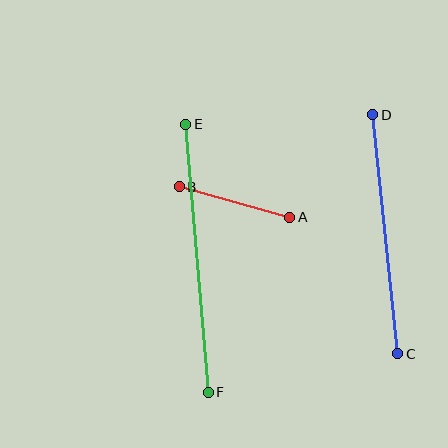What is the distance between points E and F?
The distance is approximately 269 pixels.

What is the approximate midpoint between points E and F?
The midpoint is at approximately (197, 258) pixels.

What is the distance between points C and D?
The distance is approximately 240 pixels.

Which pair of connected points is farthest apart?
Points E and F are farthest apart.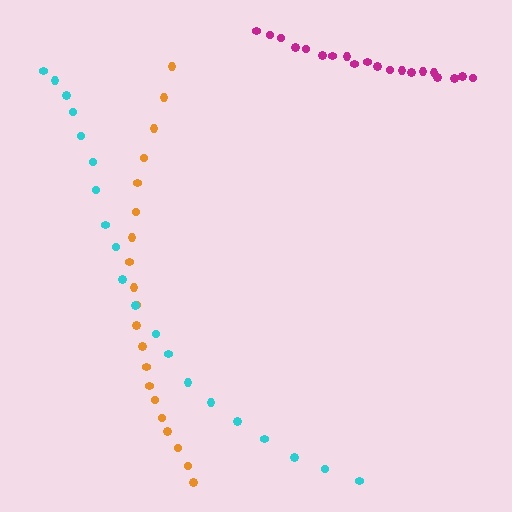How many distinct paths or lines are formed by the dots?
There are 3 distinct paths.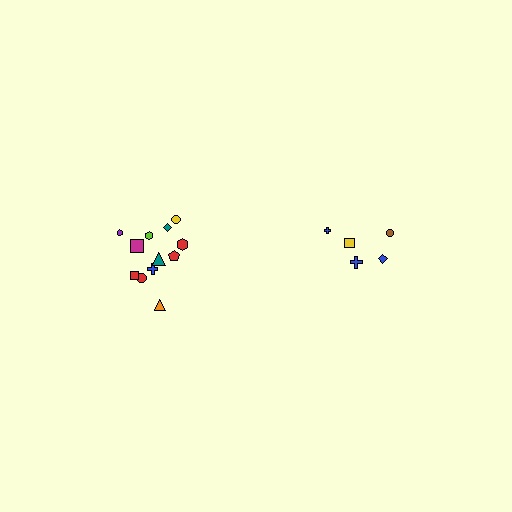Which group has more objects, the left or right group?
The left group.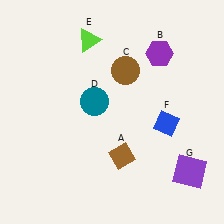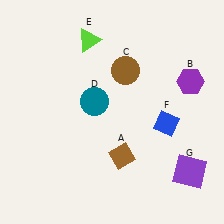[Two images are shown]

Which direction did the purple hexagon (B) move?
The purple hexagon (B) moved right.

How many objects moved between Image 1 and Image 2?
1 object moved between the two images.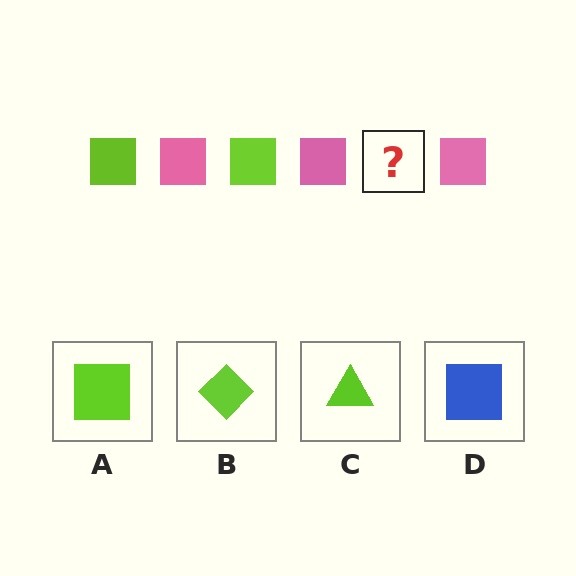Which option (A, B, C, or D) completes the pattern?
A.